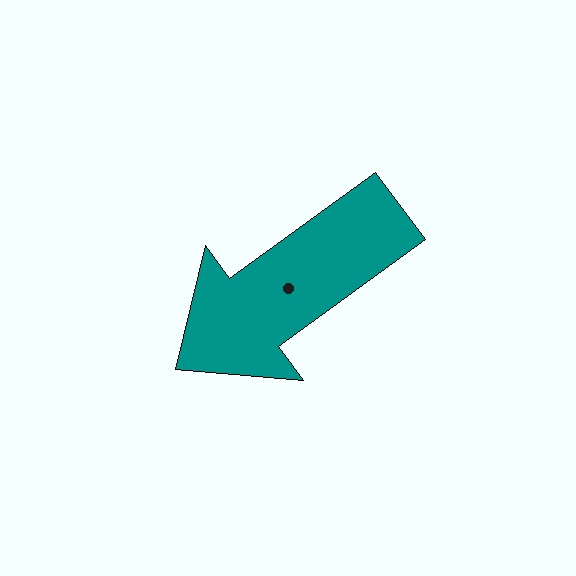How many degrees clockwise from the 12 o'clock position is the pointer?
Approximately 234 degrees.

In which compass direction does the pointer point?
Southwest.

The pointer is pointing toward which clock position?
Roughly 8 o'clock.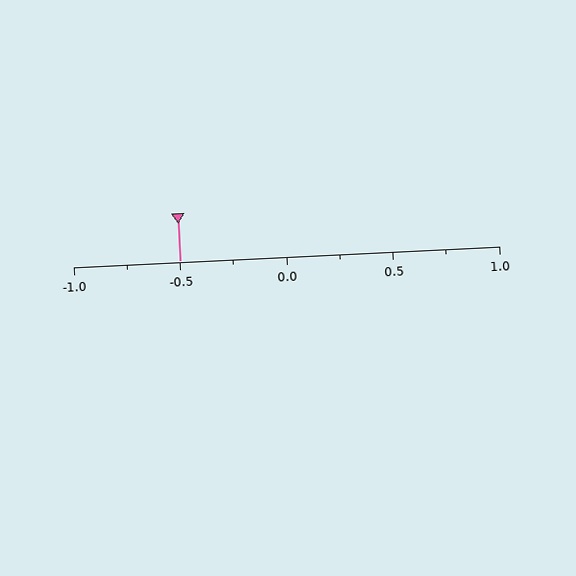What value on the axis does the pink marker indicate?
The marker indicates approximately -0.5.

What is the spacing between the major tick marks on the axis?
The major ticks are spaced 0.5 apart.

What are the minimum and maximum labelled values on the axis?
The axis runs from -1.0 to 1.0.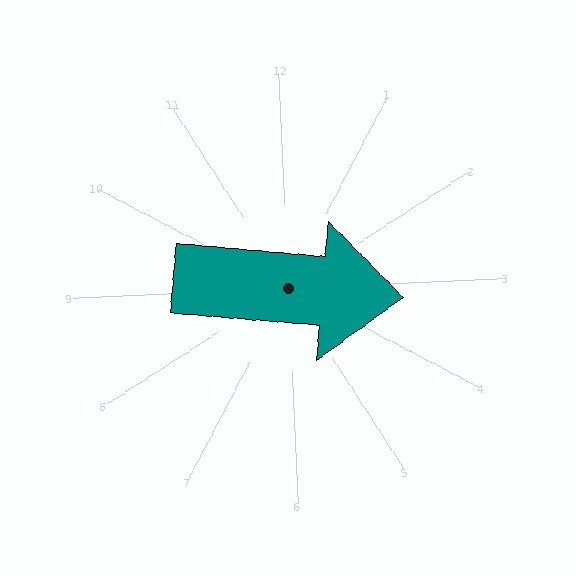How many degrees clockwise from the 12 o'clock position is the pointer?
Approximately 97 degrees.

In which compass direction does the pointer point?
East.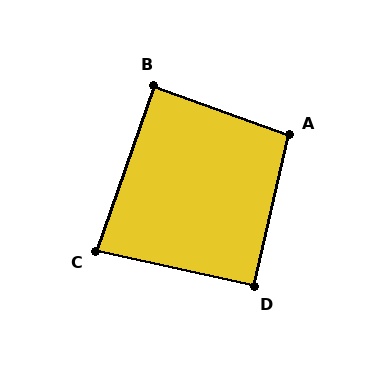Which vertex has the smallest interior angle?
C, at approximately 83 degrees.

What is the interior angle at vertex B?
Approximately 89 degrees (approximately right).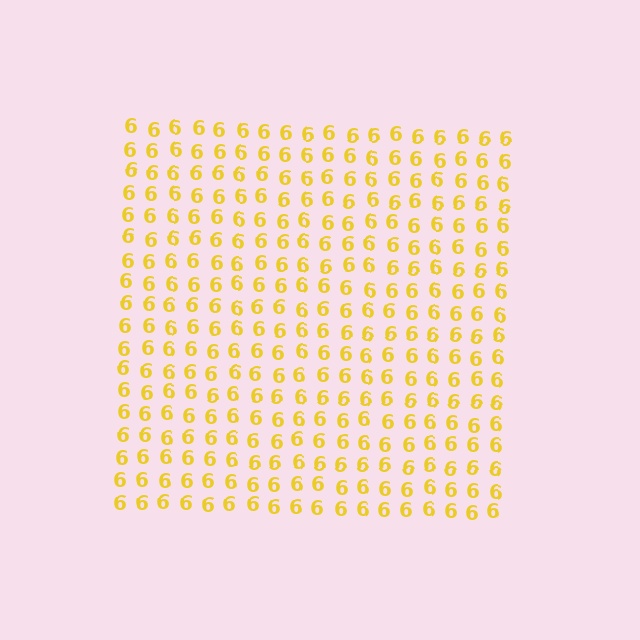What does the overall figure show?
The overall figure shows a square.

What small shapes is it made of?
It is made of small digit 6's.